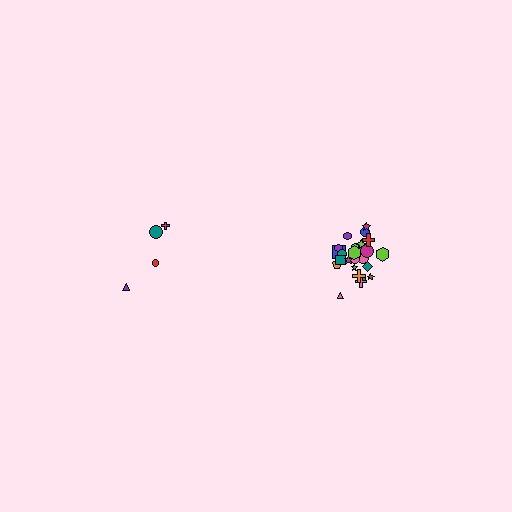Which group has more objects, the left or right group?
The right group.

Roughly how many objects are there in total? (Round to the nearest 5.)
Roughly 30 objects in total.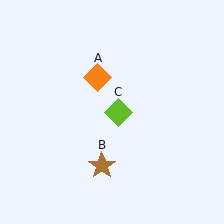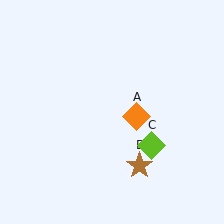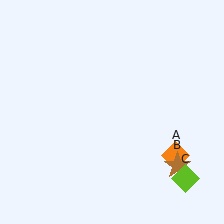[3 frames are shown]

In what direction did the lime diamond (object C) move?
The lime diamond (object C) moved down and to the right.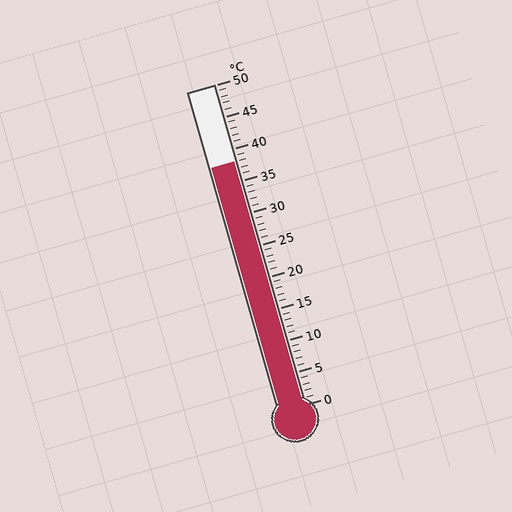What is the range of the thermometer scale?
The thermometer scale ranges from 0°C to 50°C.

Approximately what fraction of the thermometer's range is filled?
The thermometer is filled to approximately 75% of its range.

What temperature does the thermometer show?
The thermometer shows approximately 38°C.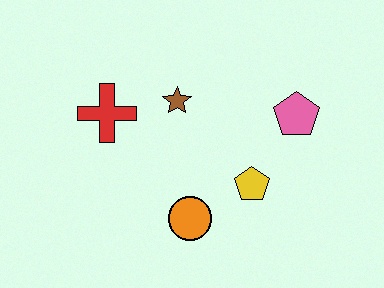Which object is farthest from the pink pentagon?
The red cross is farthest from the pink pentagon.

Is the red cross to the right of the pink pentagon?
No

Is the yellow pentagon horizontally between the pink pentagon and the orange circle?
Yes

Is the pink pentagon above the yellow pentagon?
Yes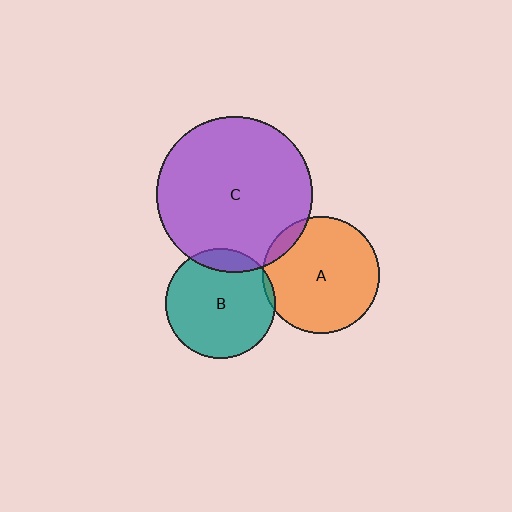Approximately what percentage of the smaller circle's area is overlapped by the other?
Approximately 10%.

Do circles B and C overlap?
Yes.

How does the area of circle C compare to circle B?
Approximately 2.0 times.